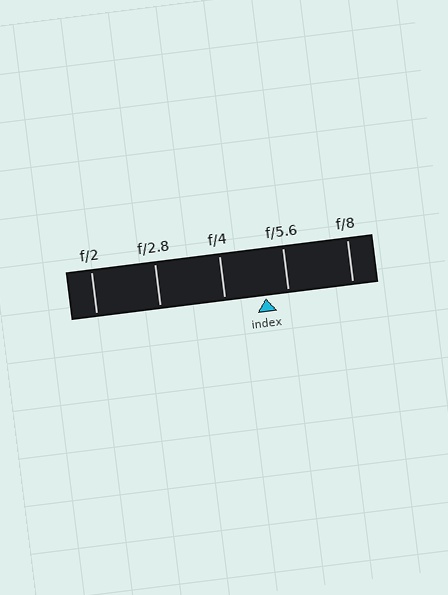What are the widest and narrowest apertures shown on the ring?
The widest aperture shown is f/2 and the narrowest is f/8.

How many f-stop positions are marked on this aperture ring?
There are 5 f-stop positions marked.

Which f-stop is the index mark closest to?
The index mark is closest to f/5.6.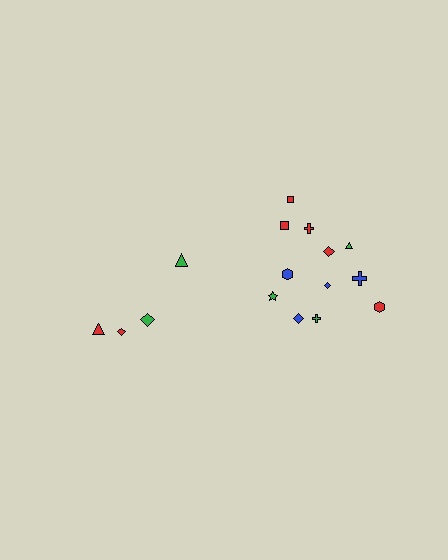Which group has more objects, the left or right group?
The right group.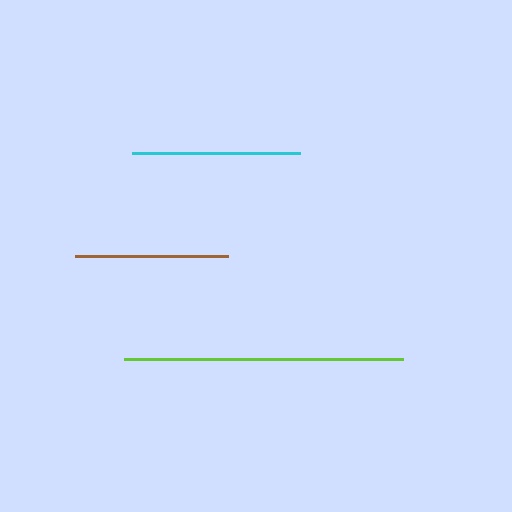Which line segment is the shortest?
The brown line is the shortest at approximately 153 pixels.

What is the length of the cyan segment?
The cyan segment is approximately 168 pixels long.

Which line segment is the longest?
The lime line is the longest at approximately 279 pixels.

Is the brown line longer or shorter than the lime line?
The lime line is longer than the brown line.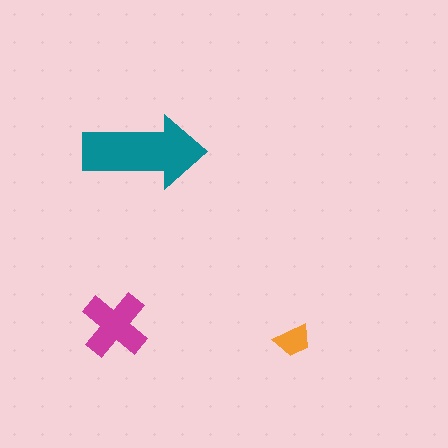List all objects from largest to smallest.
The teal arrow, the magenta cross, the orange trapezoid.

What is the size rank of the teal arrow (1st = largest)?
1st.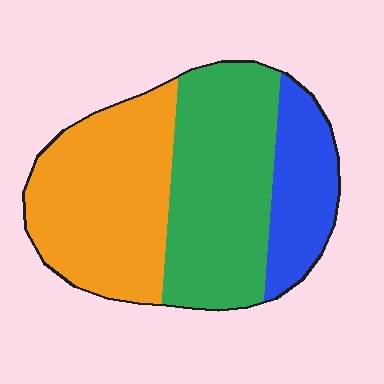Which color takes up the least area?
Blue, at roughly 20%.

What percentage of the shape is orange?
Orange covers about 40% of the shape.